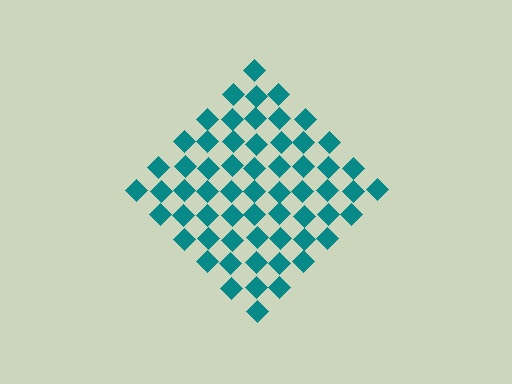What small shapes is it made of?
It is made of small diamonds.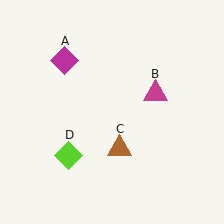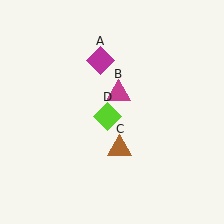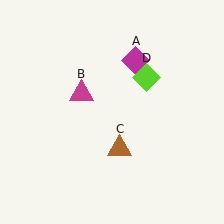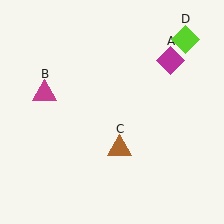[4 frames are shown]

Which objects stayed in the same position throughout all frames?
Brown triangle (object C) remained stationary.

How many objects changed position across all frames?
3 objects changed position: magenta diamond (object A), magenta triangle (object B), lime diamond (object D).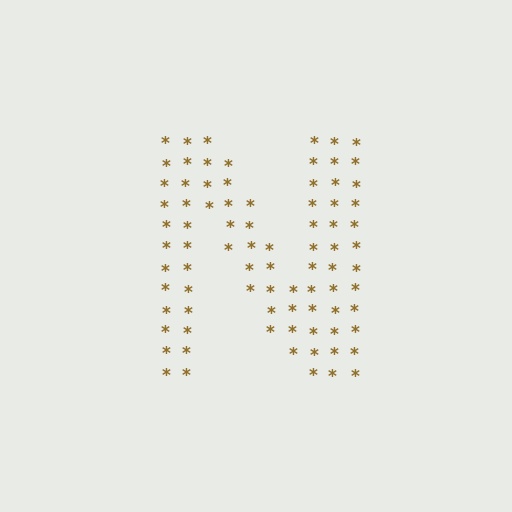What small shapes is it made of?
It is made of small asterisks.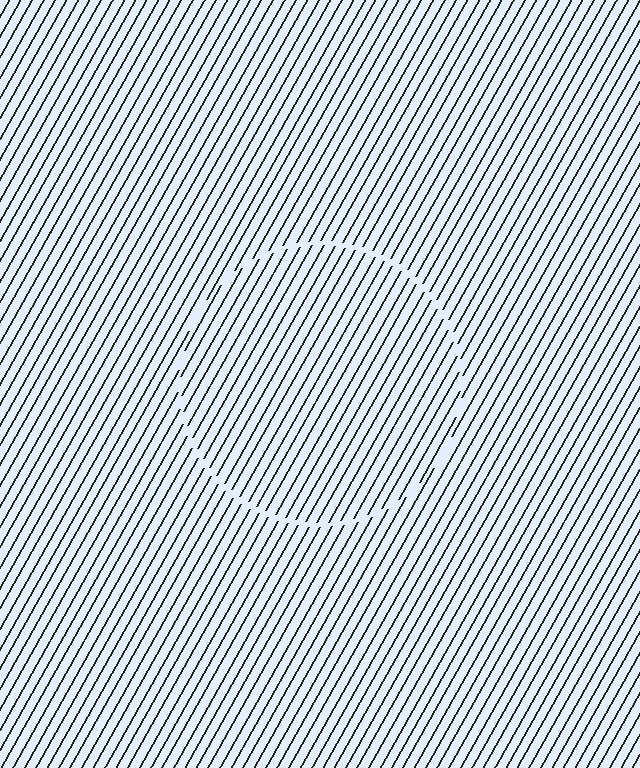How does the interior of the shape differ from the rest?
The interior of the shape contains the same grating, shifted by half a period — the contour is defined by the phase discontinuity where line-ends from the inner and outer gratings abut.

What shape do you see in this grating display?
An illusory circle. The interior of the shape contains the same grating, shifted by half a period — the contour is defined by the phase discontinuity where line-ends from the inner and outer gratings abut.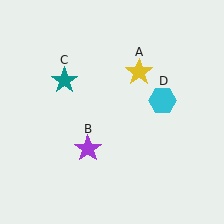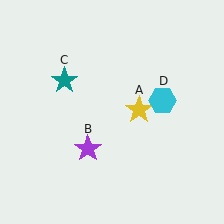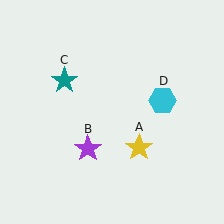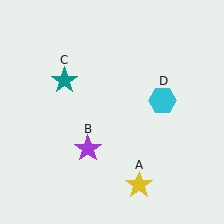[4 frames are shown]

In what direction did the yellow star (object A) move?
The yellow star (object A) moved down.